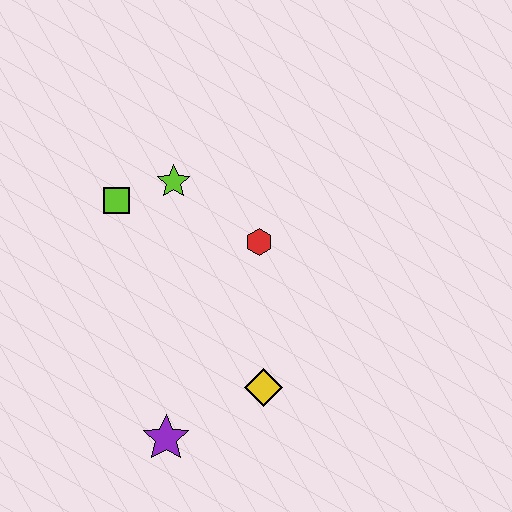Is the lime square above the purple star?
Yes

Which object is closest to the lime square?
The lime star is closest to the lime square.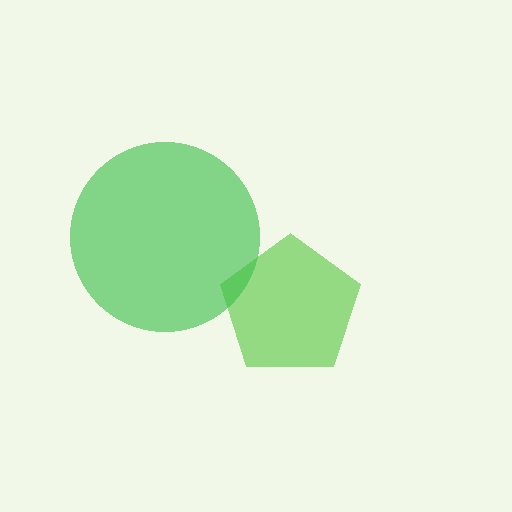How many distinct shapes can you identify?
There are 2 distinct shapes: a lime pentagon, a green circle.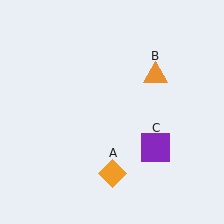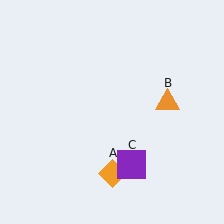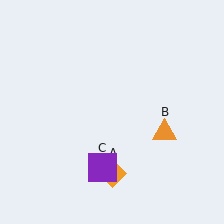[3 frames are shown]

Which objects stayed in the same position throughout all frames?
Orange diamond (object A) remained stationary.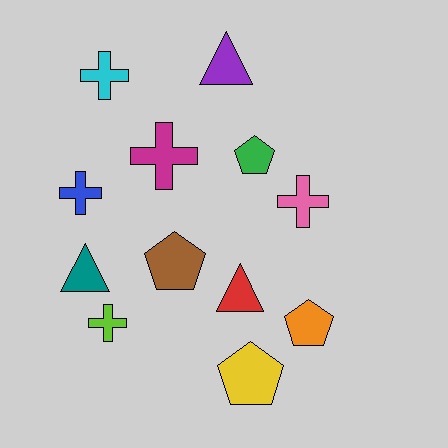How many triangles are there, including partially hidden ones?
There are 3 triangles.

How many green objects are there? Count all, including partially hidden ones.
There is 1 green object.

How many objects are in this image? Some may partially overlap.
There are 12 objects.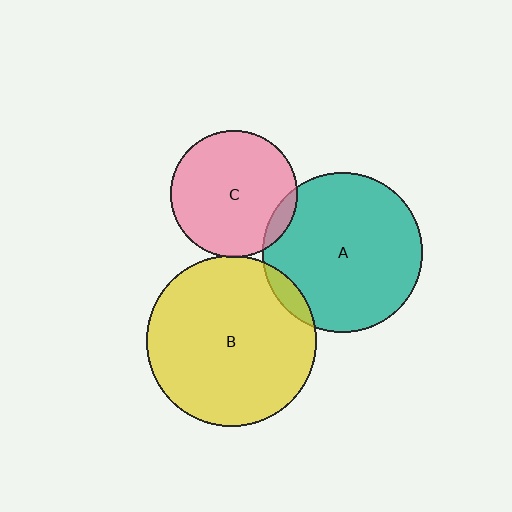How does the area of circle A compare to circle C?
Approximately 1.6 times.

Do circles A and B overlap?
Yes.